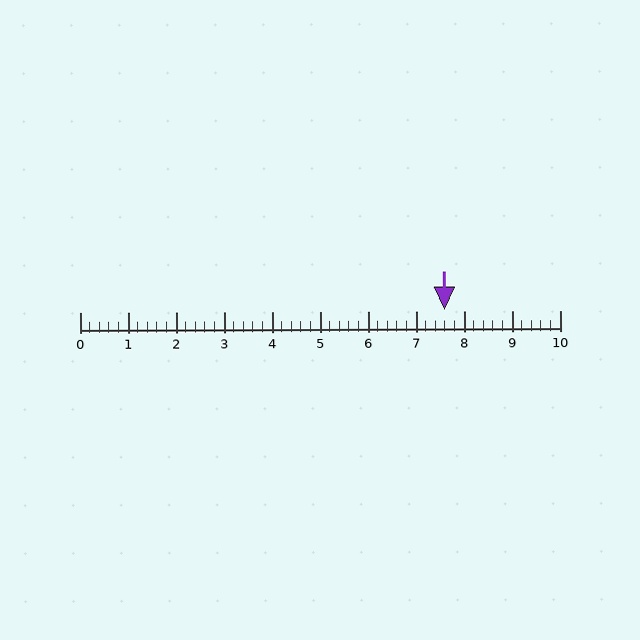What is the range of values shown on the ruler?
The ruler shows values from 0 to 10.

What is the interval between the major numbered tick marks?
The major tick marks are spaced 1 units apart.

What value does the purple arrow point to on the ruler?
The purple arrow points to approximately 7.6.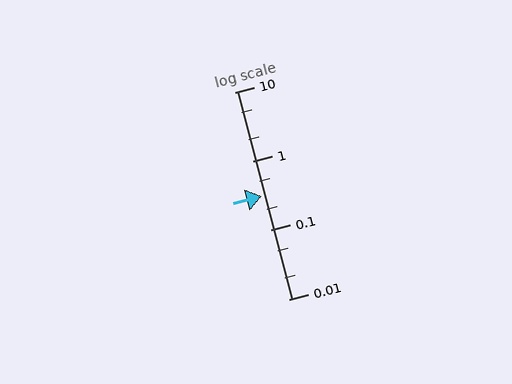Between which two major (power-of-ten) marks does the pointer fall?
The pointer is between 0.1 and 1.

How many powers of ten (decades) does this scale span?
The scale spans 3 decades, from 0.01 to 10.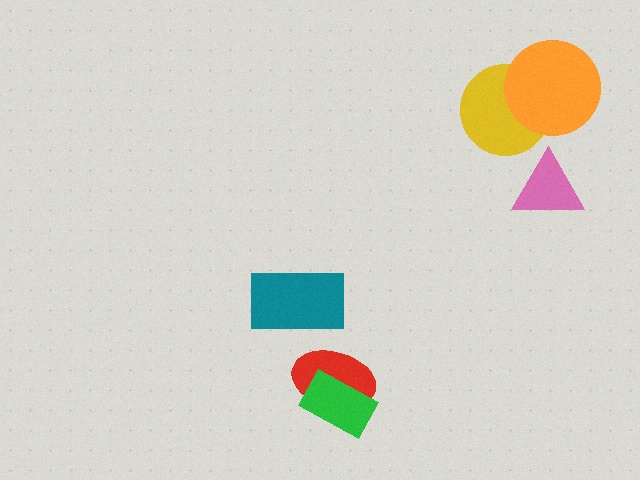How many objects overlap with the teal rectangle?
0 objects overlap with the teal rectangle.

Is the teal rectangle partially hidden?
No, no other shape covers it.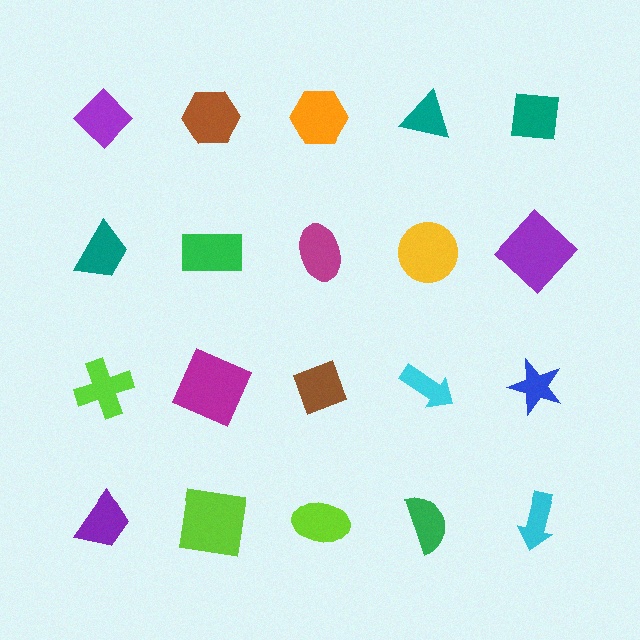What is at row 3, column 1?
A lime cross.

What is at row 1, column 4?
A teal triangle.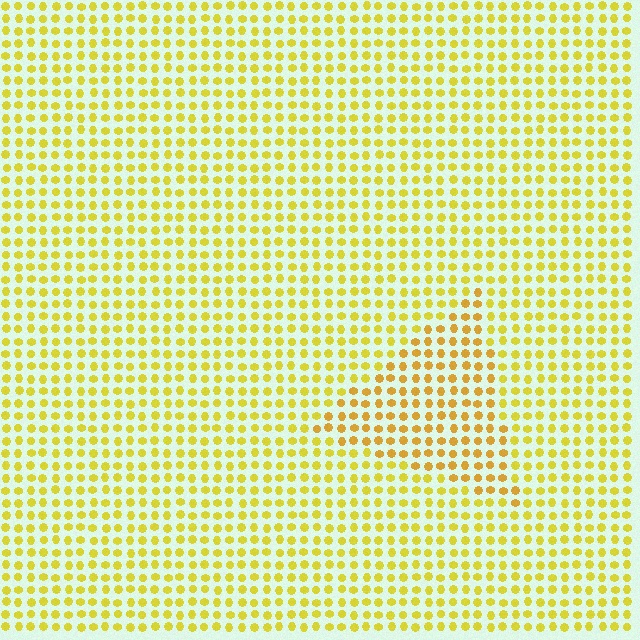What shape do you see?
I see a triangle.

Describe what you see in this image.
The image is filled with small yellow elements in a uniform arrangement. A triangle-shaped region is visible where the elements are tinted to a slightly different hue, forming a subtle color boundary.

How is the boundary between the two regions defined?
The boundary is defined purely by a slight shift in hue (about 18 degrees). Spacing, size, and orientation are identical on both sides.